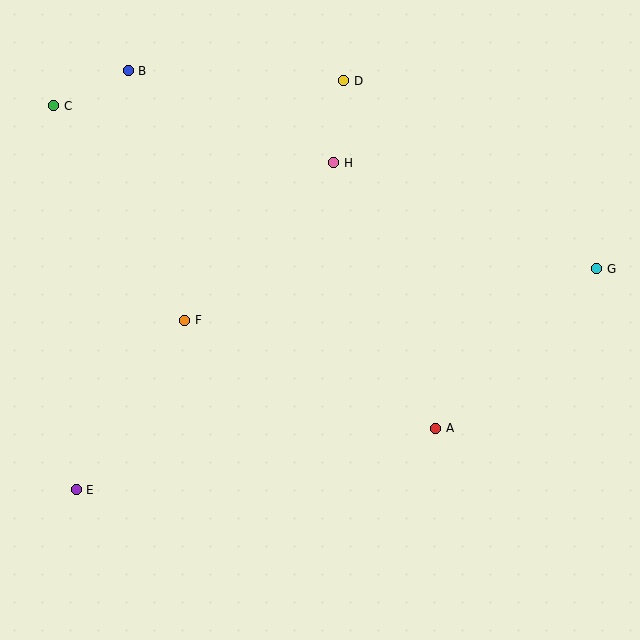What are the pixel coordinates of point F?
Point F is at (185, 320).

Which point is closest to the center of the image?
Point F at (185, 320) is closest to the center.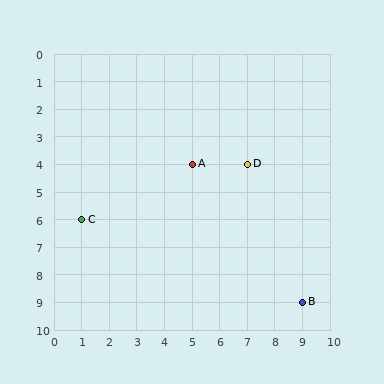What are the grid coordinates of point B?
Point B is at grid coordinates (9, 9).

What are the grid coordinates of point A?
Point A is at grid coordinates (5, 4).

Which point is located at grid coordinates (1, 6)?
Point C is at (1, 6).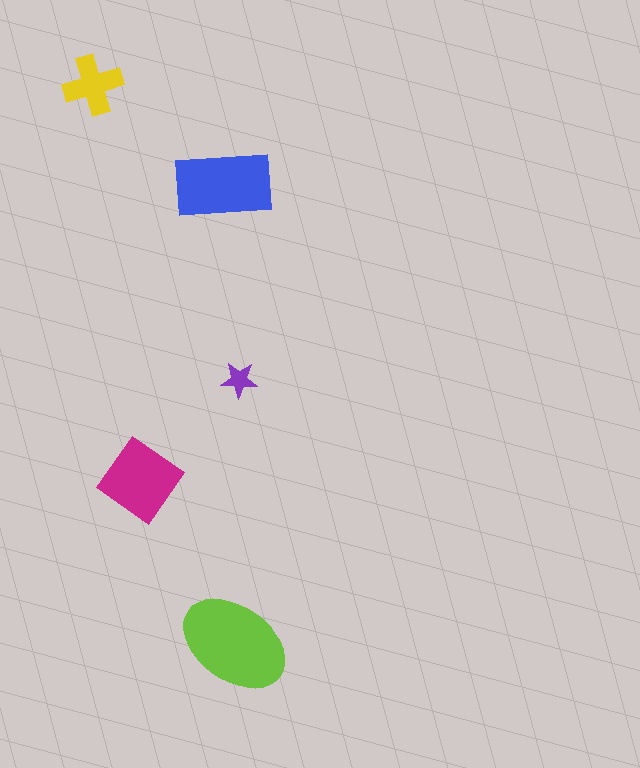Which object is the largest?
The lime ellipse.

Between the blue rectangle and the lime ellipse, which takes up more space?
The lime ellipse.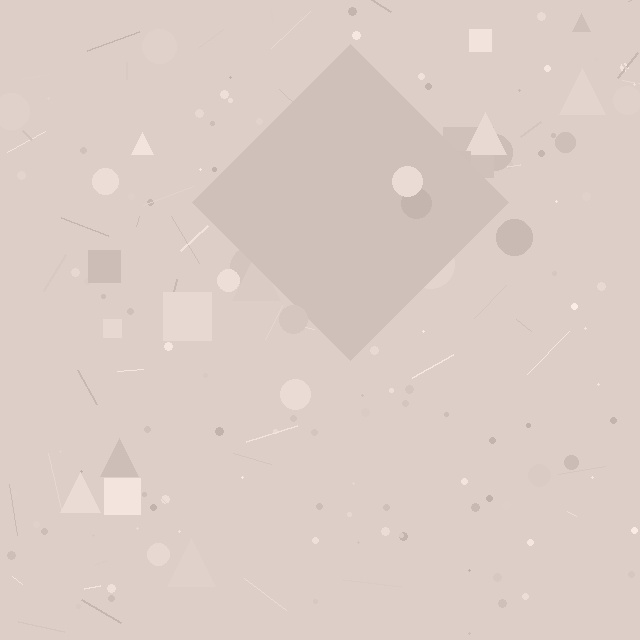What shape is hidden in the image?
A diamond is hidden in the image.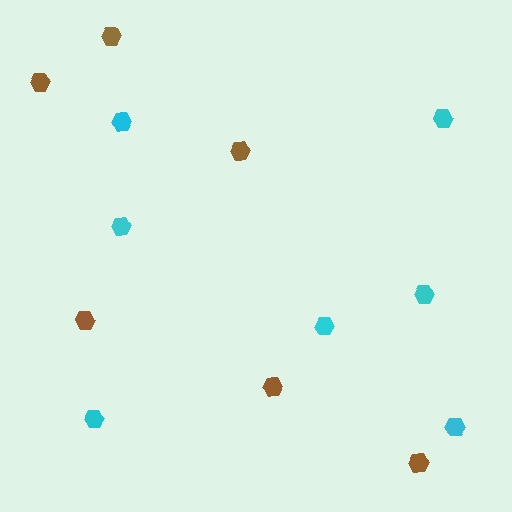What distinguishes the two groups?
There are 2 groups: one group of brown hexagons (6) and one group of cyan hexagons (7).